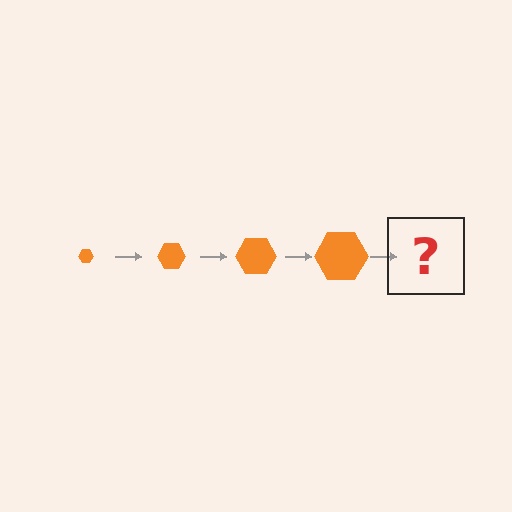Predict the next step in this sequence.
The next step is an orange hexagon, larger than the previous one.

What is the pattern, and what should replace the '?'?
The pattern is that the hexagon gets progressively larger each step. The '?' should be an orange hexagon, larger than the previous one.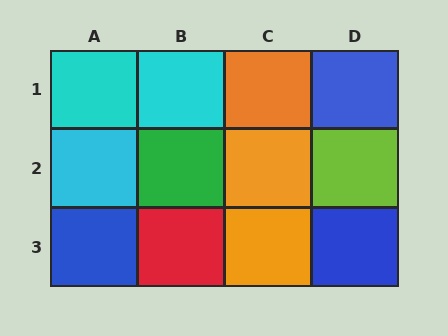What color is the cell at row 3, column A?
Blue.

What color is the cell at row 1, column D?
Blue.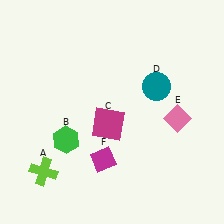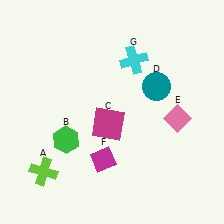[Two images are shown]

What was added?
A cyan cross (G) was added in Image 2.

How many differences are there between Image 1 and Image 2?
There is 1 difference between the two images.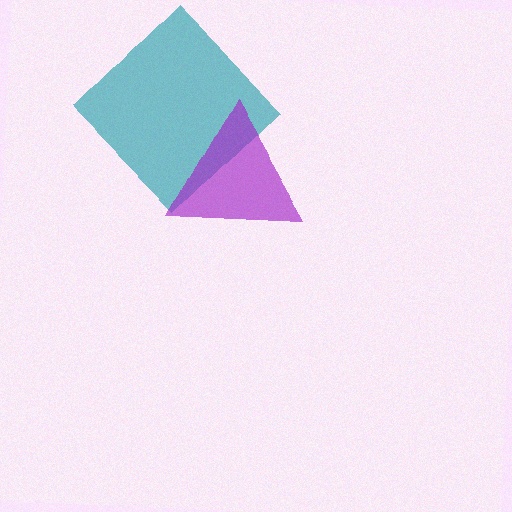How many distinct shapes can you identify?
There are 2 distinct shapes: a teal diamond, a purple triangle.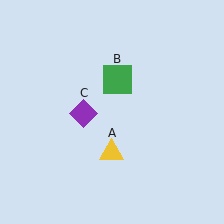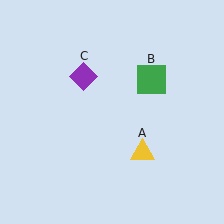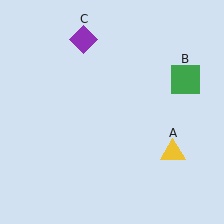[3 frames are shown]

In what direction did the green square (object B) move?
The green square (object B) moved right.